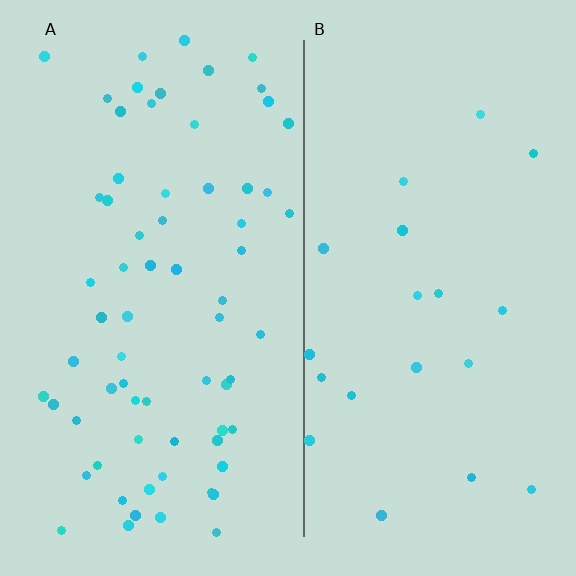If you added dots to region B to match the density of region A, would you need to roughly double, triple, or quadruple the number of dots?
Approximately triple.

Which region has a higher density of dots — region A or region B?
A (the left).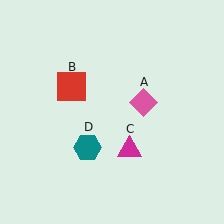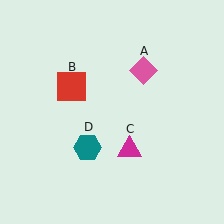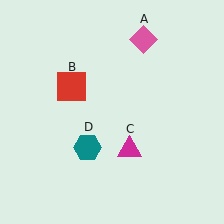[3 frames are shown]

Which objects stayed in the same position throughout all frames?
Red square (object B) and magenta triangle (object C) and teal hexagon (object D) remained stationary.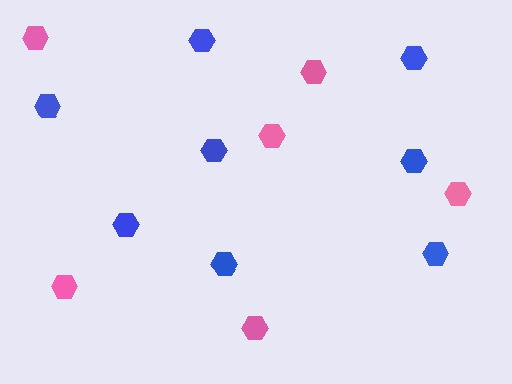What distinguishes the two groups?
There are 2 groups: one group of blue hexagons (8) and one group of pink hexagons (6).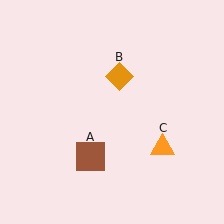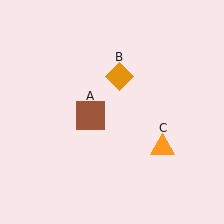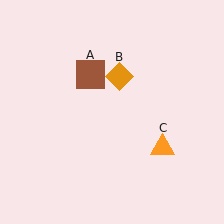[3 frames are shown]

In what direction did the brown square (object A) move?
The brown square (object A) moved up.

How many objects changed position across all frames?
1 object changed position: brown square (object A).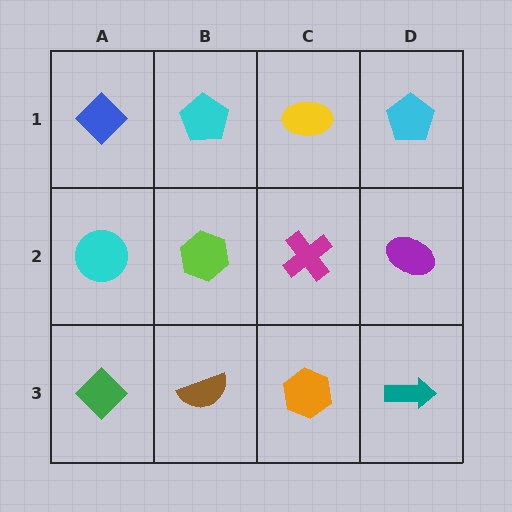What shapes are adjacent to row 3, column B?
A lime hexagon (row 2, column B), a green diamond (row 3, column A), an orange hexagon (row 3, column C).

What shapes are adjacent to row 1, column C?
A magenta cross (row 2, column C), a cyan pentagon (row 1, column B), a cyan pentagon (row 1, column D).